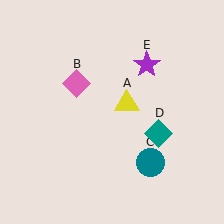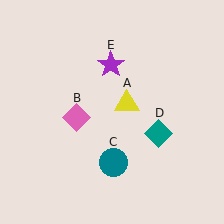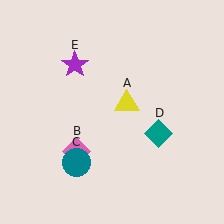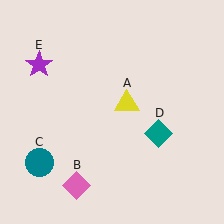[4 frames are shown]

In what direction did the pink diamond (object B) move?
The pink diamond (object B) moved down.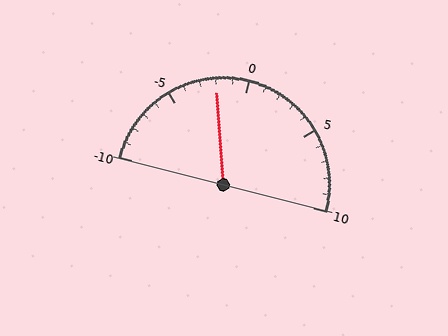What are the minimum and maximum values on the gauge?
The gauge ranges from -10 to 10.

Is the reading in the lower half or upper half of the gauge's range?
The reading is in the lower half of the range (-10 to 10).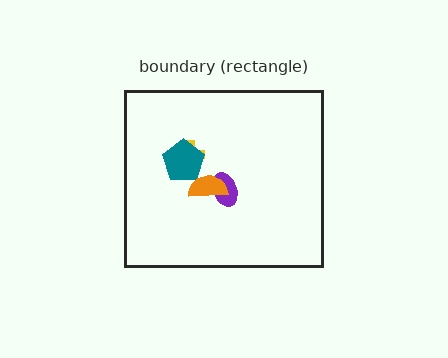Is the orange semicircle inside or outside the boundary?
Inside.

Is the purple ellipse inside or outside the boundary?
Inside.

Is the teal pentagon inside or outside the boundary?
Inside.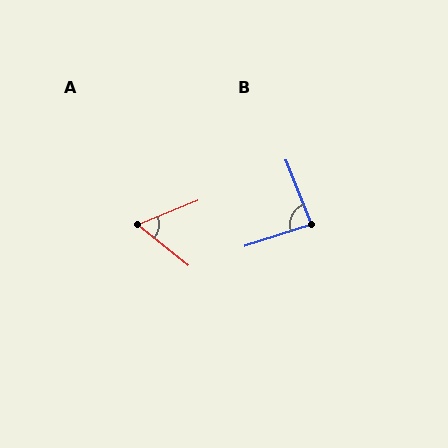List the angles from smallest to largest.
A (61°), B (86°).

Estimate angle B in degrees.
Approximately 86 degrees.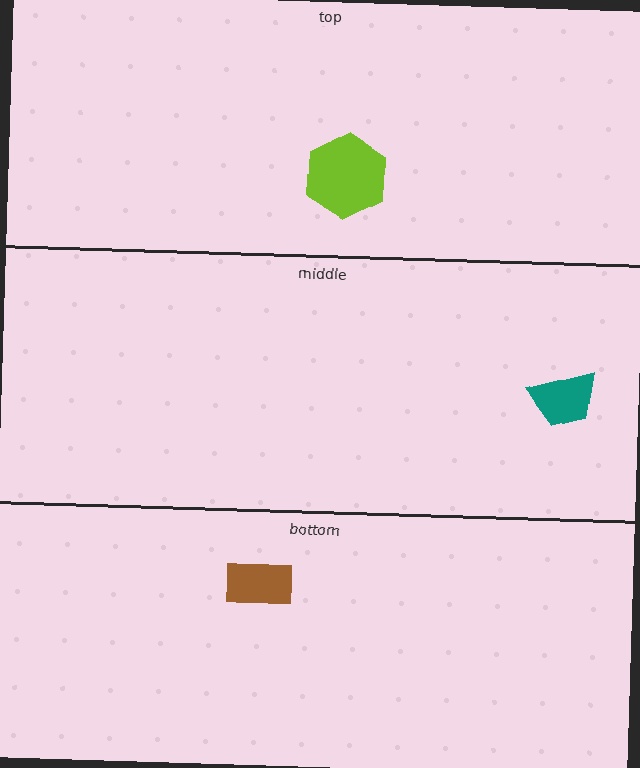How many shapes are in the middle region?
1.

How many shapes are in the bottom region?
1.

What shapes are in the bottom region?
The brown rectangle.